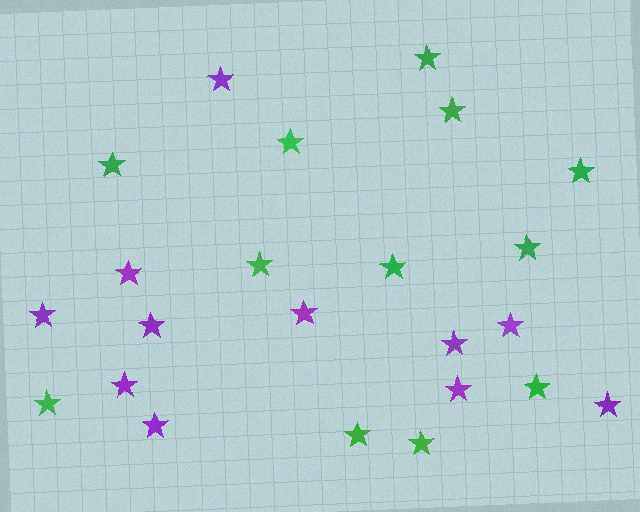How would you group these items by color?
There are 2 groups: one group of purple stars (11) and one group of green stars (12).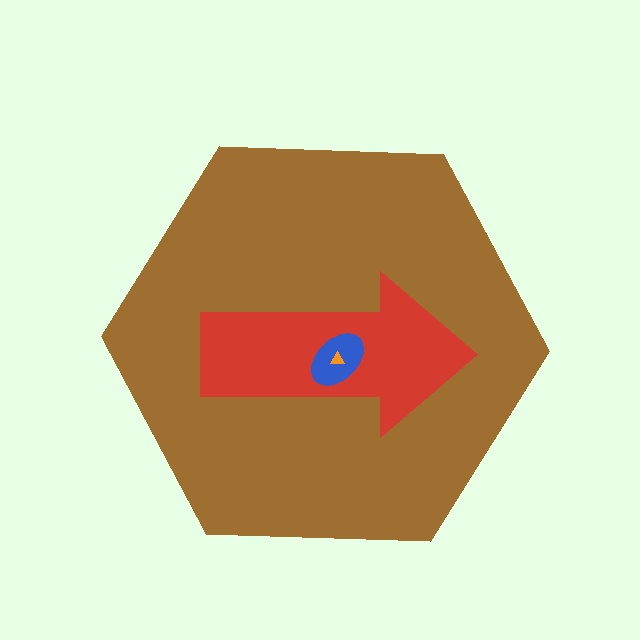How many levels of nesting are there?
4.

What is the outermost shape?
The brown hexagon.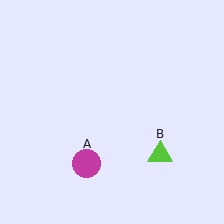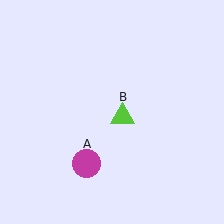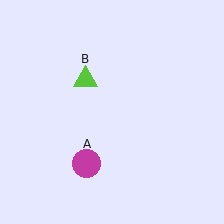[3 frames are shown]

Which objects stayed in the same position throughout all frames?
Magenta circle (object A) remained stationary.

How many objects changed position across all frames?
1 object changed position: lime triangle (object B).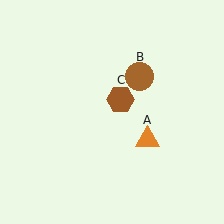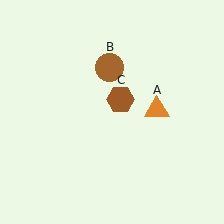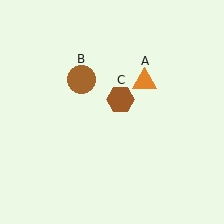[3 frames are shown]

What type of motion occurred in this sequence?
The orange triangle (object A), brown circle (object B) rotated counterclockwise around the center of the scene.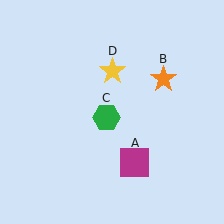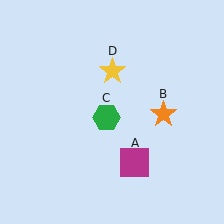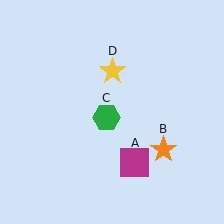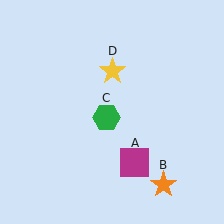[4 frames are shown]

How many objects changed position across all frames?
1 object changed position: orange star (object B).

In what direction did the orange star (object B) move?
The orange star (object B) moved down.